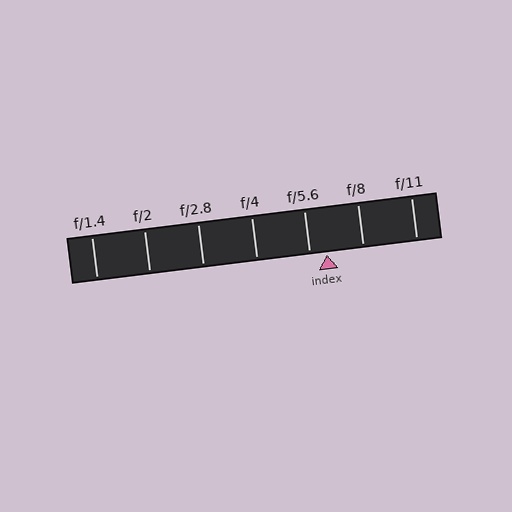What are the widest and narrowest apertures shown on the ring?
The widest aperture shown is f/1.4 and the narrowest is f/11.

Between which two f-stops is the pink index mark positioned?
The index mark is between f/5.6 and f/8.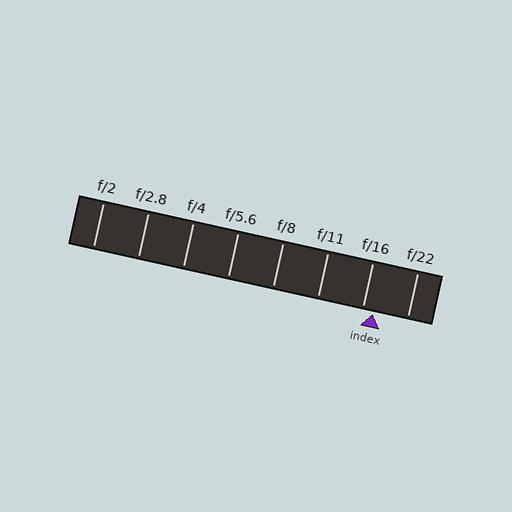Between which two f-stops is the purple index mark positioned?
The index mark is between f/16 and f/22.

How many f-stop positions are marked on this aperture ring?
There are 8 f-stop positions marked.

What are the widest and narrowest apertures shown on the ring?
The widest aperture shown is f/2 and the narrowest is f/22.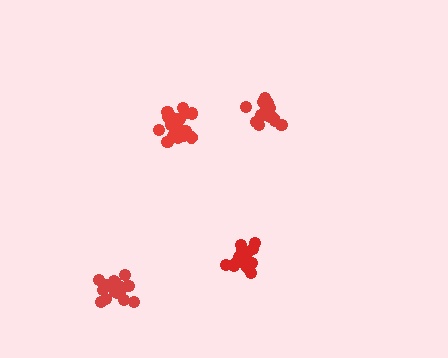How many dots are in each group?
Group 1: 19 dots, Group 2: 20 dots, Group 3: 20 dots, Group 4: 15 dots (74 total).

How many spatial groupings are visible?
There are 4 spatial groupings.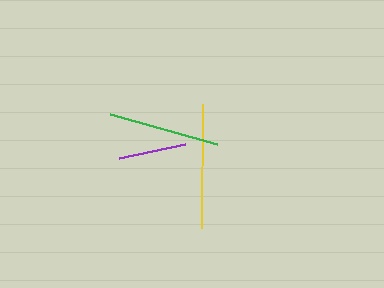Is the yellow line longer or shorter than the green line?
The yellow line is longer than the green line.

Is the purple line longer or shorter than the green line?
The green line is longer than the purple line.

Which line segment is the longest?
The yellow line is the longest at approximately 123 pixels.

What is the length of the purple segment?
The purple segment is approximately 67 pixels long.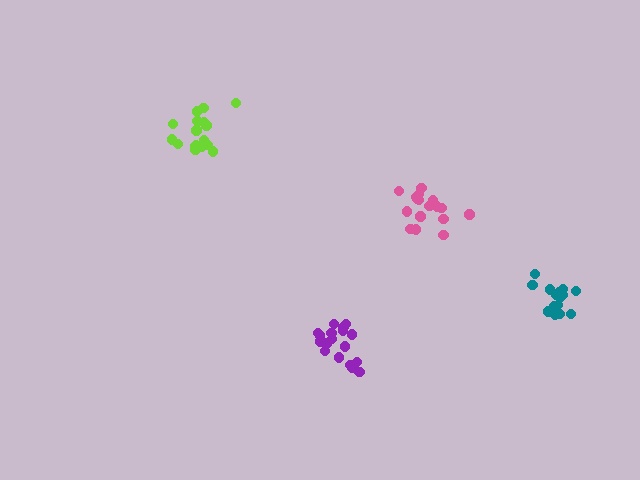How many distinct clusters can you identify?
There are 4 distinct clusters.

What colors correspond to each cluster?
The clusters are colored: teal, purple, lime, pink.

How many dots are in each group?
Group 1: 15 dots, Group 2: 18 dots, Group 3: 18 dots, Group 4: 17 dots (68 total).